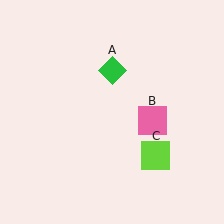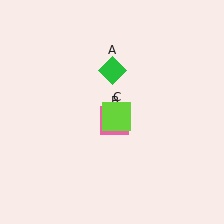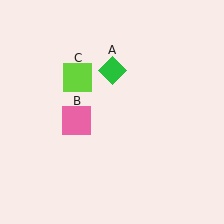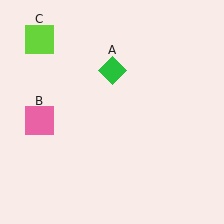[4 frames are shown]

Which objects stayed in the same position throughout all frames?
Green diamond (object A) remained stationary.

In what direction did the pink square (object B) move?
The pink square (object B) moved left.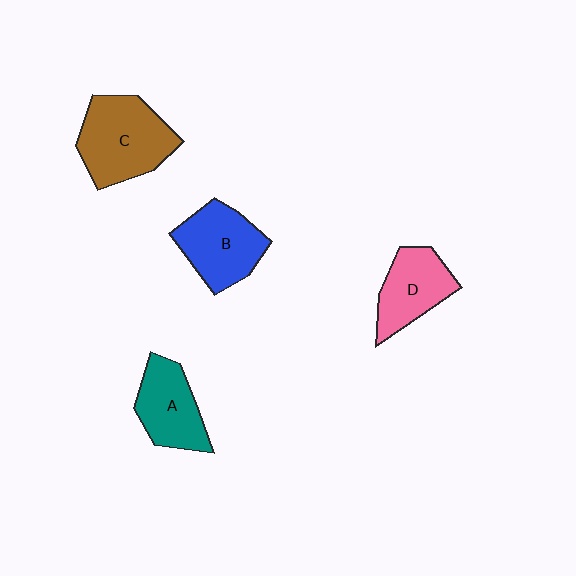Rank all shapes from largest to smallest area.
From largest to smallest: C (brown), B (blue), A (teal), D (pink).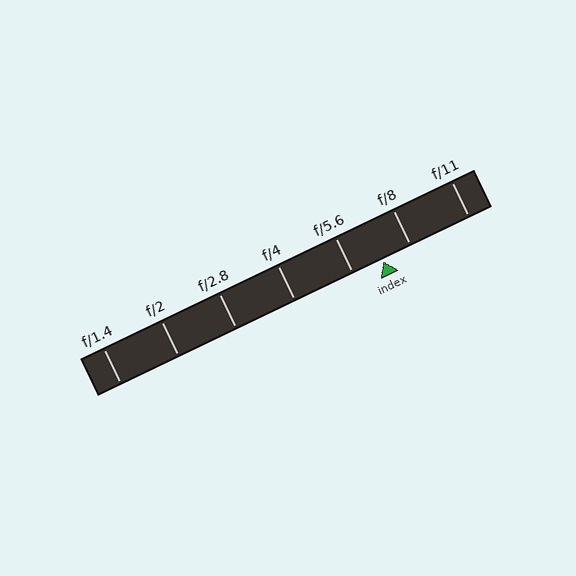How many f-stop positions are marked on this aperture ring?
There are 7 f-stop positions marked.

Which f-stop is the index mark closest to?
The index mark is closest to f/8.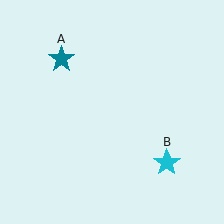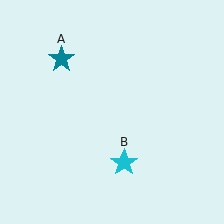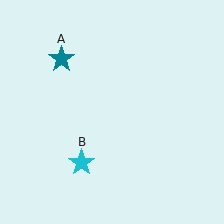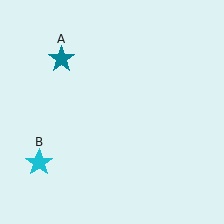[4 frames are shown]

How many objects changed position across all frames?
1 object changed position: cyan star (object B).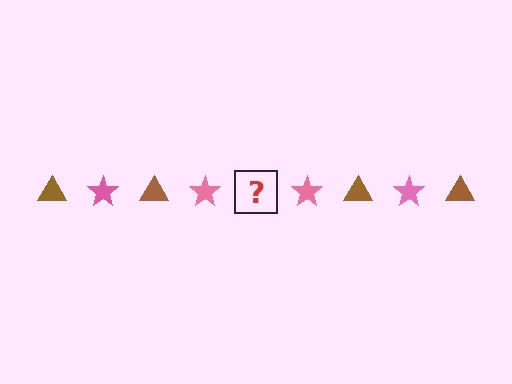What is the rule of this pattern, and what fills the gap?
The rule is that the pattern alternates between brown triangle and pink star. The gap should be filled with a brown triangle.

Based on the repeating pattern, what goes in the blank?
The blank should be a brown triangle.